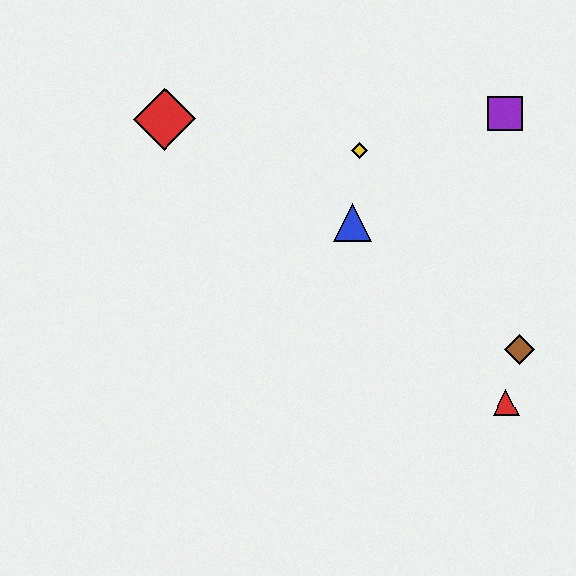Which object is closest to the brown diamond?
The red triangle is closest to the brown diamond.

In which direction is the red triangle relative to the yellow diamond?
The red triangle is below the yellow diamond.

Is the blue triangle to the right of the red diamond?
Yes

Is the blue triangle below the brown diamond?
No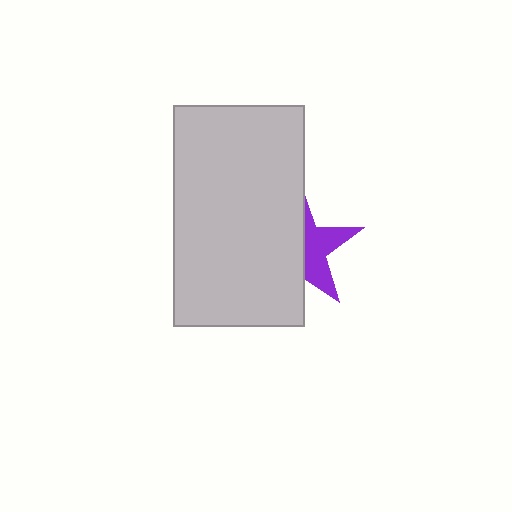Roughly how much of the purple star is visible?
A small part of it is visible (roughly 41%).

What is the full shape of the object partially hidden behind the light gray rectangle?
The partially hidden object is a purple star.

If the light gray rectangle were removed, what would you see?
You would see the complete purple star.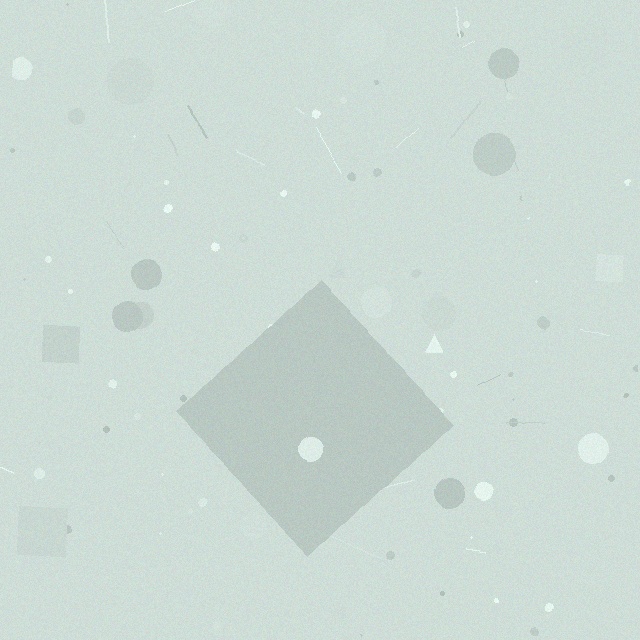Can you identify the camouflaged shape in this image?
The camouflaged shape is a diamond.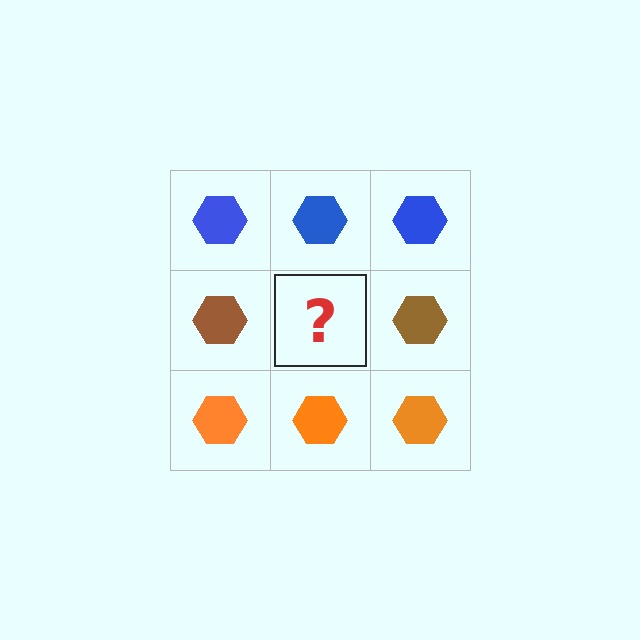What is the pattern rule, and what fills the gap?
The rule is that each row has a consistent color. The gap should be filled with a brown hexagon.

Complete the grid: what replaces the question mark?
The question mark should be replaced with a brown hexagon.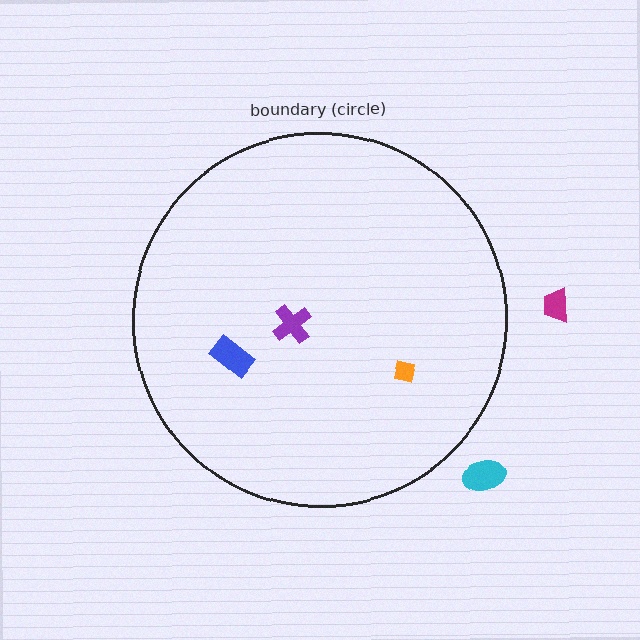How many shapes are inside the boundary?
3 inside, 2 outside.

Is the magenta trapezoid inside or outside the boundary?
Outside.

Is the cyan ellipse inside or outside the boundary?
Outside.